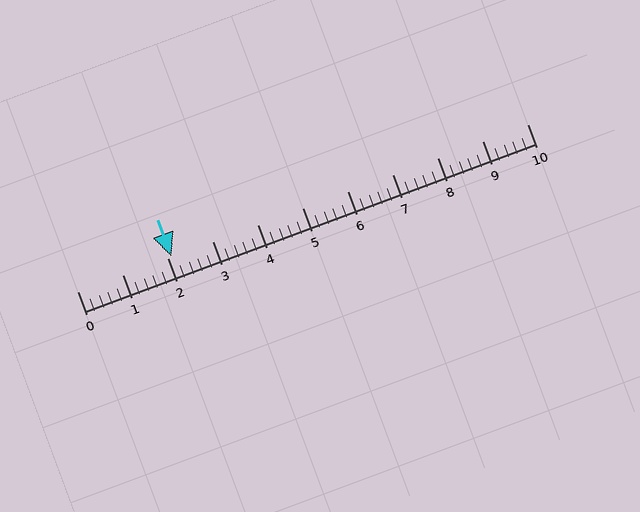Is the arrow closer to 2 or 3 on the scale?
The arrow is closer to 2.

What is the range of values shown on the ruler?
The ruler shows values from 0 to 10.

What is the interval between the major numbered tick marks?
The major tick marks are spaced 1 units apart.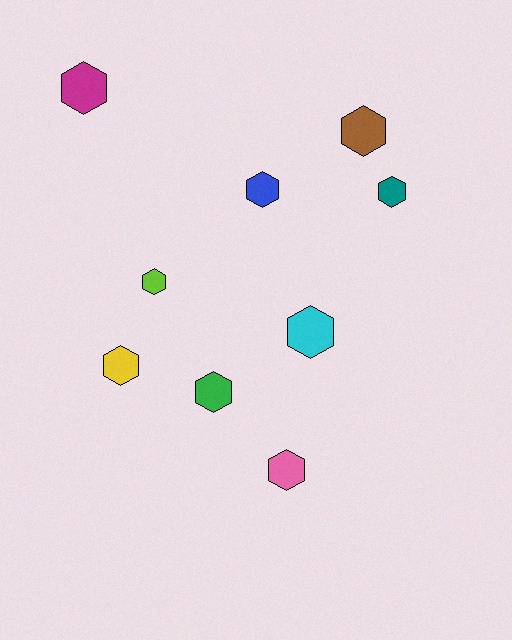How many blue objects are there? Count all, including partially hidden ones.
There is 1 blue object.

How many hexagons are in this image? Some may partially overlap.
There are 9 hexagons.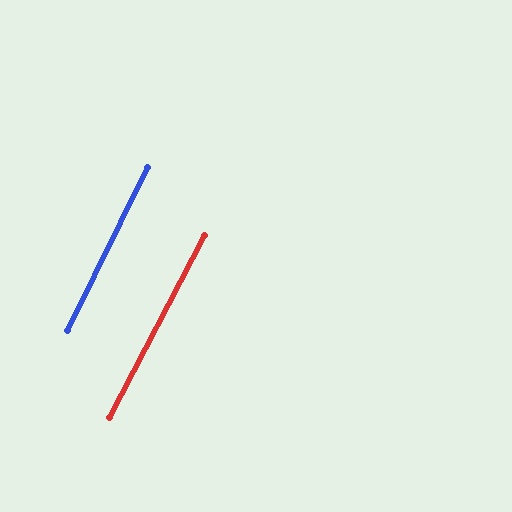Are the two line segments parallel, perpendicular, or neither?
Parallel — their directions differ by only 1.7°.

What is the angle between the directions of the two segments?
Approximately 2 degrees.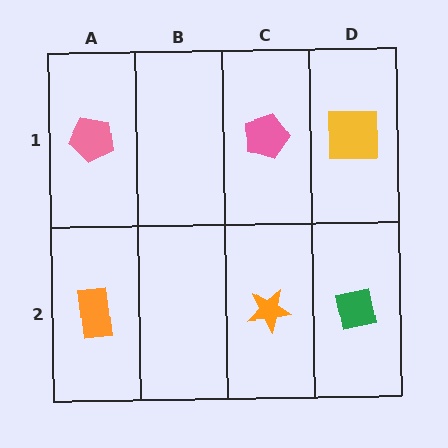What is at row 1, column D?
A yellow square.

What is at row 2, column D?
A green square.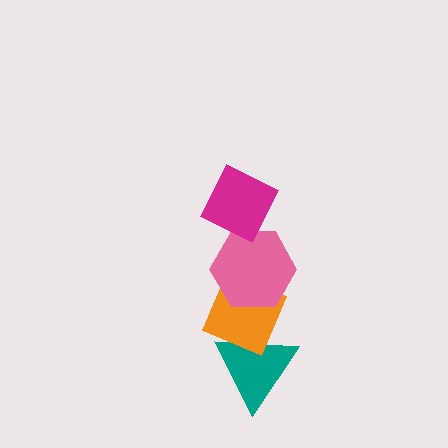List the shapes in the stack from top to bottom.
From top to bottom: the magenta diamond, the pink hexagon, the orange diamond, the teal triangle.